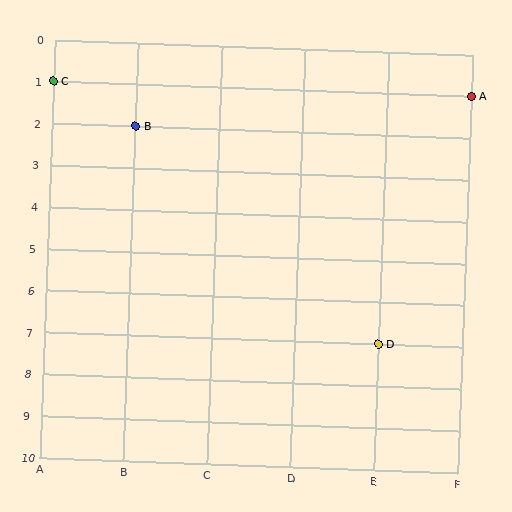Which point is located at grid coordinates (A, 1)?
Point C is at (A, 1).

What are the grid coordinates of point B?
Point B is at grid coordinates (B, 2).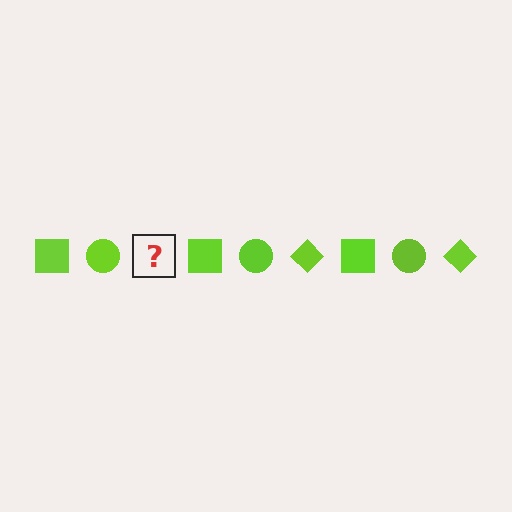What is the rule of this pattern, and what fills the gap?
The rule is that the pattern cycles through square, circle, diamond shapes in lime. The gap should be filled with a lime diamond.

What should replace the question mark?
The question mark should be replaced with a lime diamond.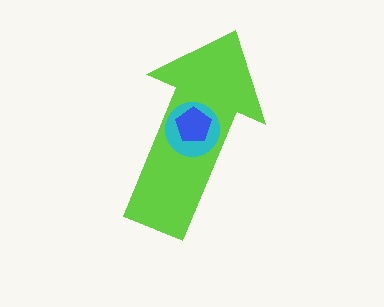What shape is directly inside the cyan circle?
The blue pentagon.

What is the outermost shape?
The lime arrow.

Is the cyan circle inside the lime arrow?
Yes.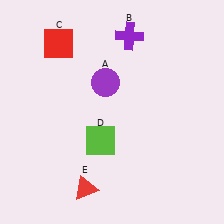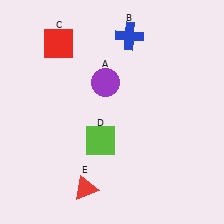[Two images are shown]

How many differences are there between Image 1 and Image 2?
There is 1 difference between the two images.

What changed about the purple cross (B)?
In Image 1, B is purple. In Image 2, it changed to blue.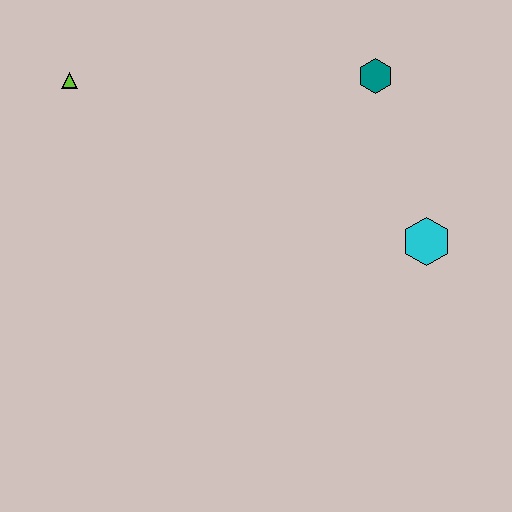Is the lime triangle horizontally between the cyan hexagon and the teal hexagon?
No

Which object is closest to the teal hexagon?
The cyan hexagon is closest to the teal hexagon.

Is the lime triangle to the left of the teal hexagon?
Yes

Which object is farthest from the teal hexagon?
The lime triangle is farthest from the teal hexagon.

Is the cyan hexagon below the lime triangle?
Yes